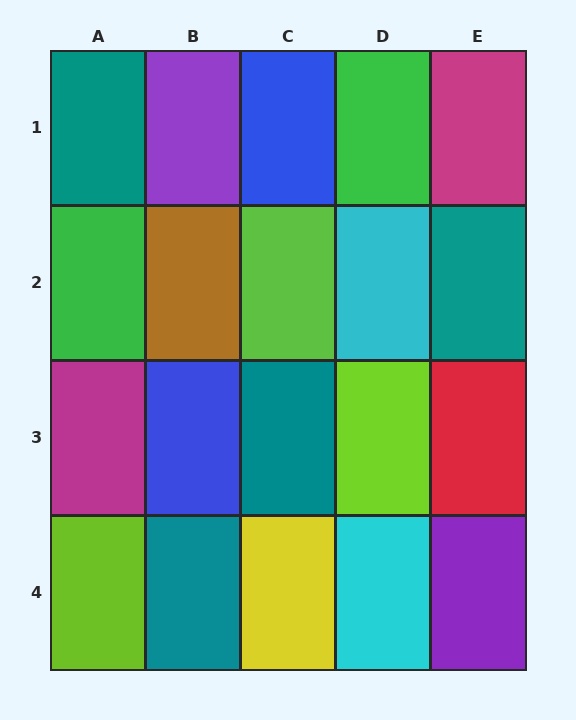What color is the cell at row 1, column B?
Purple.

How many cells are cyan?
2 cells are cyan.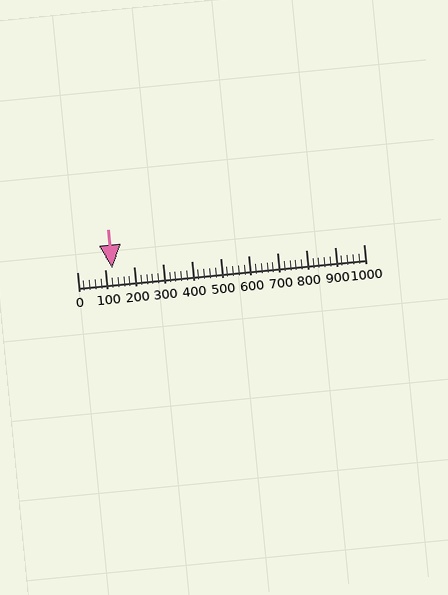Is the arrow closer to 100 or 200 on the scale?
The arrow is closer to 100.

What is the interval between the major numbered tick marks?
The major tick marks are spaced 100 units apart.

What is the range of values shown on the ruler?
The ruler shows values from 0 to 1000.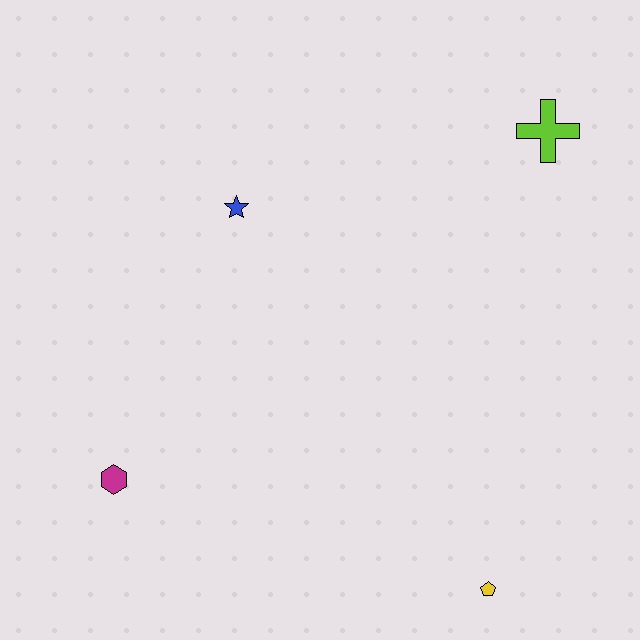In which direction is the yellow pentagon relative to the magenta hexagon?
The yellow pentagon is to the right of the magenta hexagon.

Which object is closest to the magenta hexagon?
The blue star is closest to the magenta hexagon.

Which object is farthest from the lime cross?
The magenta hexagon is farthest from the lime cross.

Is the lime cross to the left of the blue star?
No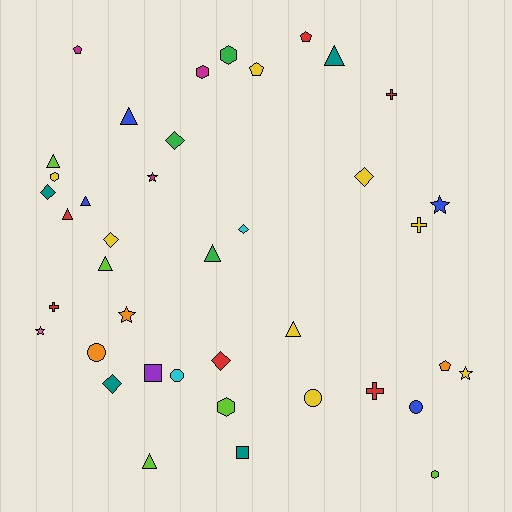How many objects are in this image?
There are 40 objects.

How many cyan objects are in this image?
There are 2 cyan objects.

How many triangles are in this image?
There are 9 triangles.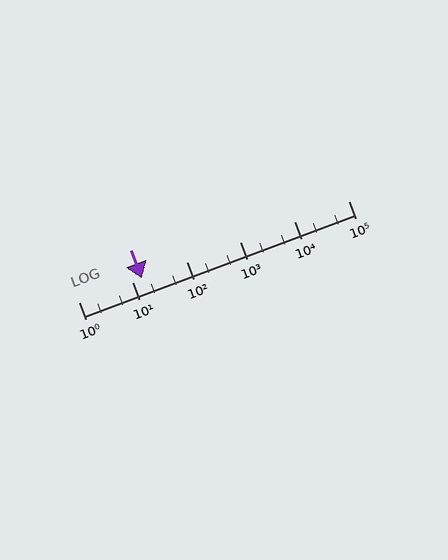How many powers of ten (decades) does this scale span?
The scale spans 5 decades, from 1 to 100000.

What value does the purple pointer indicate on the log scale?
The pointer indicates approximately 15.